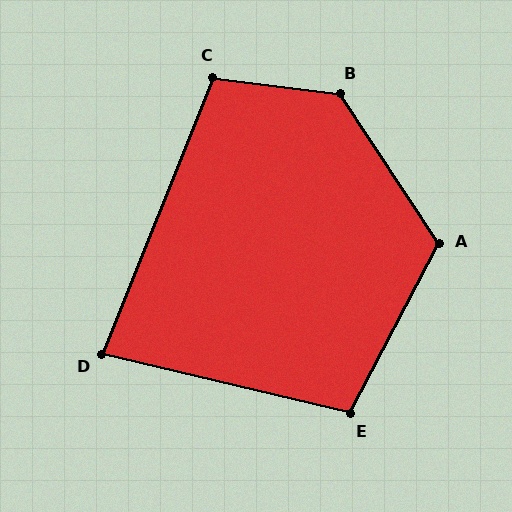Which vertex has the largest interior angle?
B, at approximately 130 degrees.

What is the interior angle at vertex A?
Approximately 119 degrees (obtuse).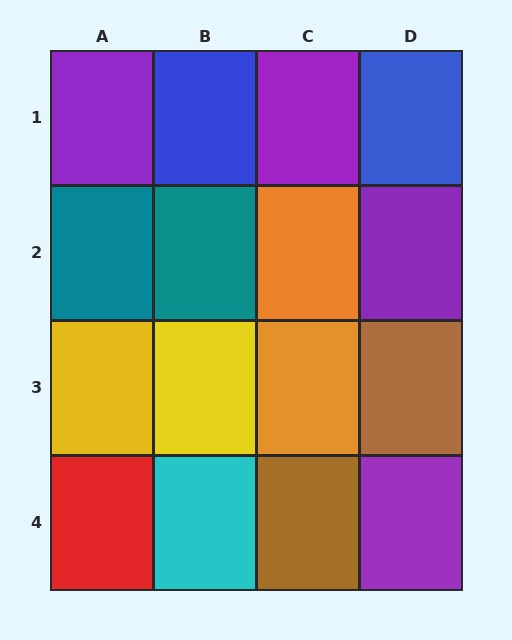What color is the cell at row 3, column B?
Yellow.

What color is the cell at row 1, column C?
Purple.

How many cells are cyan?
1 cell is cyan.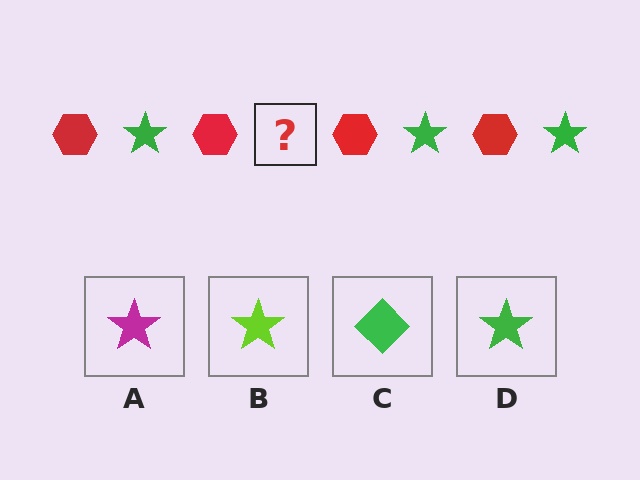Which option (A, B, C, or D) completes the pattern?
D.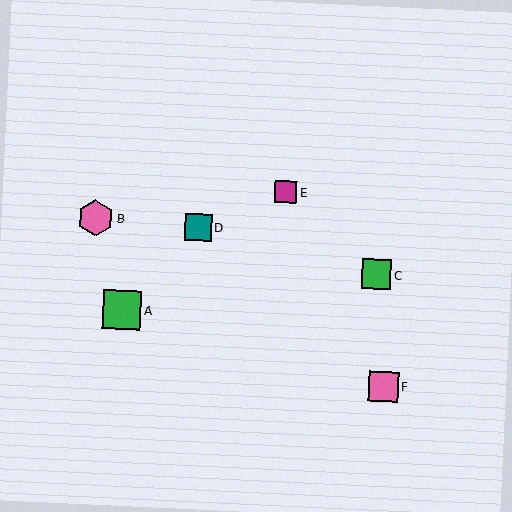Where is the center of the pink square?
The center of the pink square is at (383, 386).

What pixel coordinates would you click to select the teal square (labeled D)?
Click at (198, 227) to select the teal square D.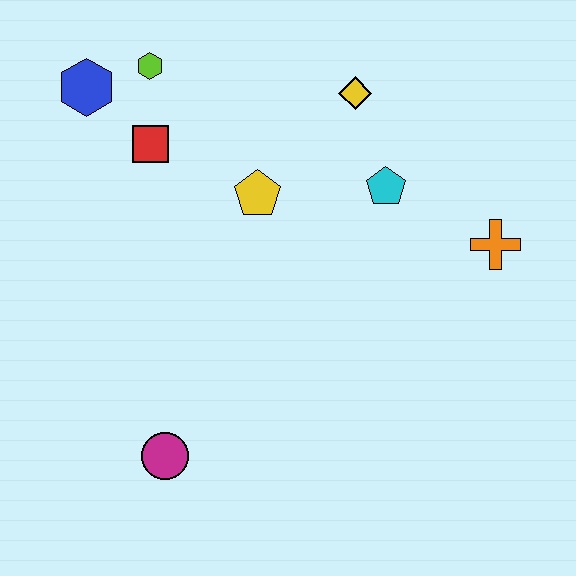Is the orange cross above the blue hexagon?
No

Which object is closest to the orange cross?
The cyan pentagon is closest to the orange cross.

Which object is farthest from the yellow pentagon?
The magenta circle is farthest from the yellow pentagon.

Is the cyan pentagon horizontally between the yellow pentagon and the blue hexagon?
No